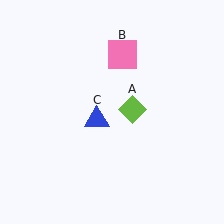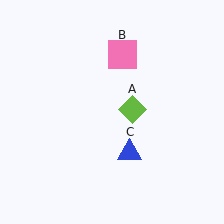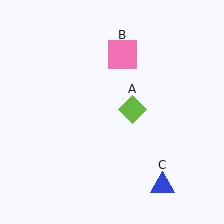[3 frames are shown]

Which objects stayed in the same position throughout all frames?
Lime diamond (object A) and pink square (object B) remained stationary.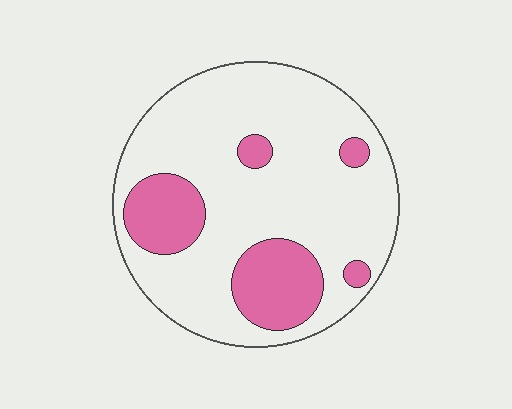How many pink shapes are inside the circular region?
5.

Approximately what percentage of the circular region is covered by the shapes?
Approximately 20%.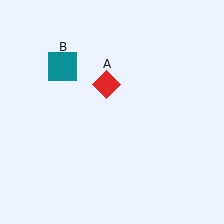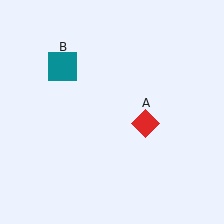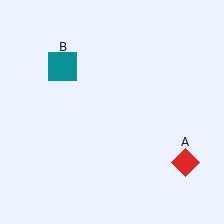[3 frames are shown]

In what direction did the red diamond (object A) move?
The red diamond (object A) moved down and to the right.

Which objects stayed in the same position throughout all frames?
Teal square (object B) remained stationary.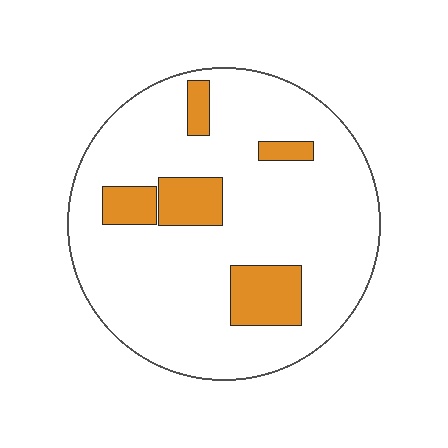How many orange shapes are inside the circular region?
5.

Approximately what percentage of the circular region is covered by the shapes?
Approximately 15%.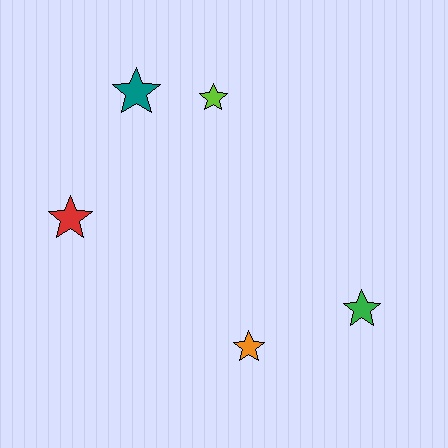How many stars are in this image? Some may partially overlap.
There are 5 stars.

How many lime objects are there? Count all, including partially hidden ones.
There is 1 lime object.